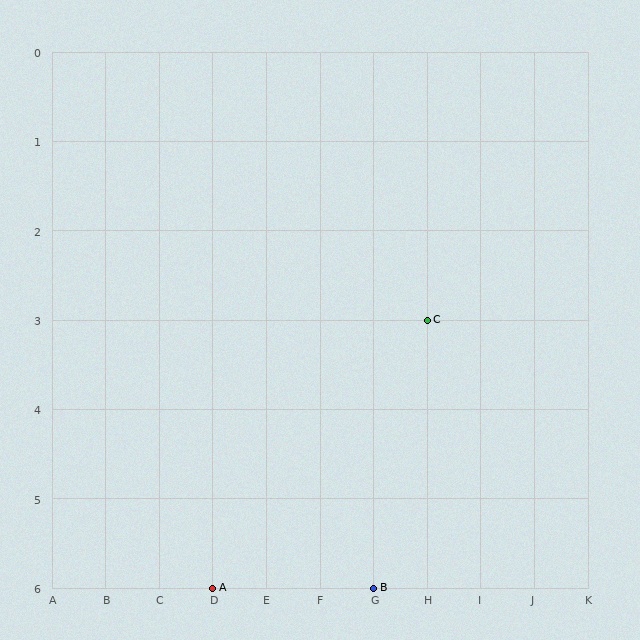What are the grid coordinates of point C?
Point C is at grid coordinates (H, 3).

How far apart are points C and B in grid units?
Points C and B are 1 column and 3 rows apart (about 3.2 grid units diagonally).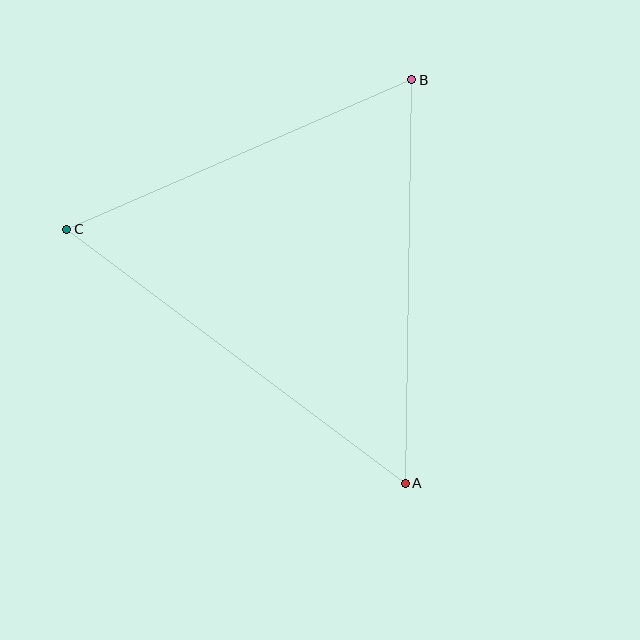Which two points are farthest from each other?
Points A and C are farthest from each other.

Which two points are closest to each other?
Points B and C are closest to each other.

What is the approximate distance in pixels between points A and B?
The distance between A and B is approximately 403 pixels.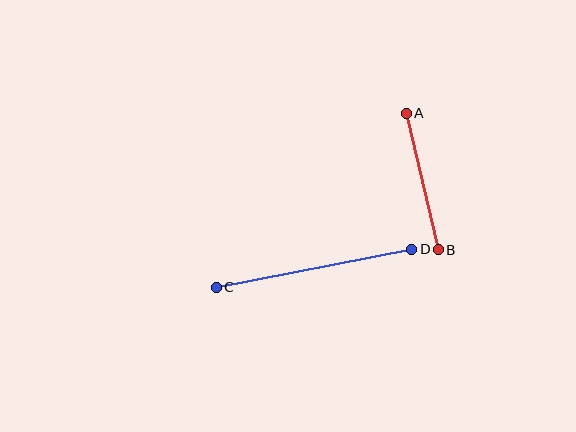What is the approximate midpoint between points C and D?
The midpoint is at approximately (314, 268) pixels.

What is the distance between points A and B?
The distance is approximately 140 pixels.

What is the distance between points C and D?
The distance is approximately 199 pixels.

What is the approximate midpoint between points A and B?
The midpoint is at approximately (422, 181) pixels.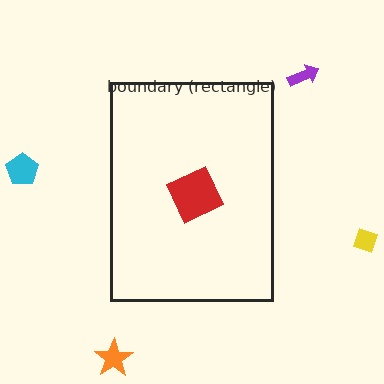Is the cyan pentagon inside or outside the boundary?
Outside.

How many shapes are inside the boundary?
1 inside, 4 outside.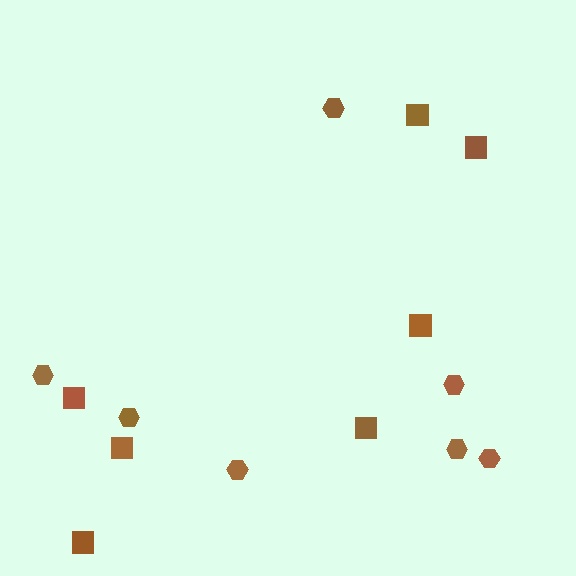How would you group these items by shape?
There are 2 groups: one group of hexagons (7) and one group of squares (7).